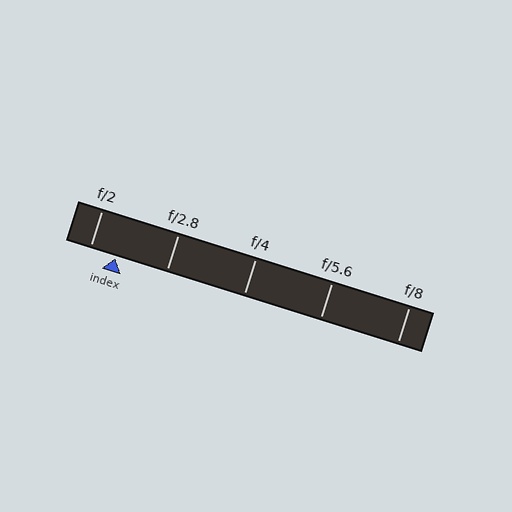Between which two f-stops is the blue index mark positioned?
The index mark is between f/2 and f/2.8.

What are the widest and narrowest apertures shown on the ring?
The widest aperture shown is f/2 and the narrowest is f/8.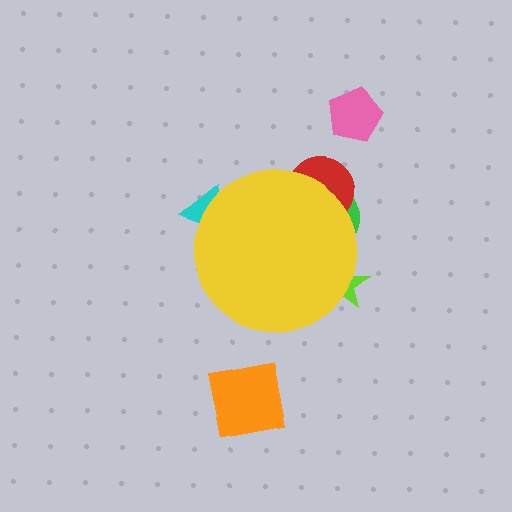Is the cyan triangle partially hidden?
Yes, the cyan triangle is partially hidden behind the yellow circle.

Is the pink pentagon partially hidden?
No, the pink pentagon is fully visible.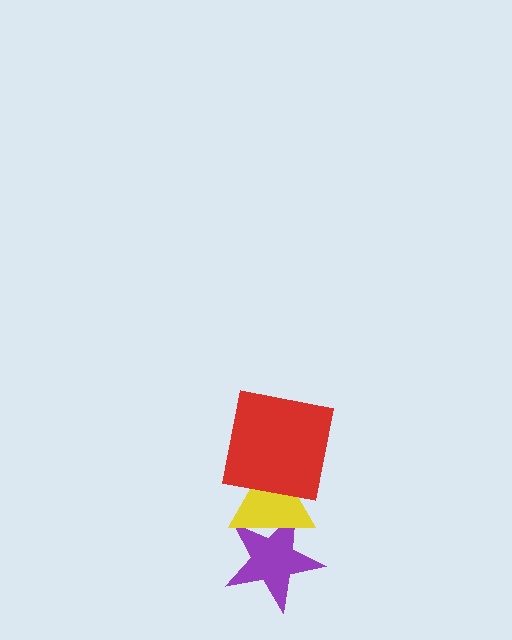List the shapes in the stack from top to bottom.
From top to bottom: the red square, the yellow triangle, the purple star.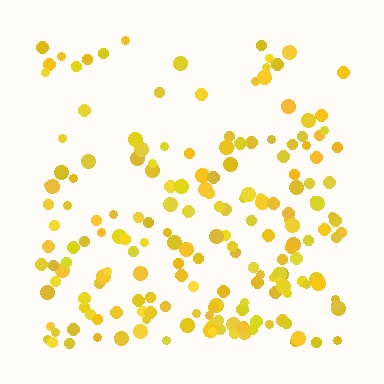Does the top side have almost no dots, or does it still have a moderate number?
Still a moderate number, just noticeably fewer than the bottom.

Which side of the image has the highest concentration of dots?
The bottom.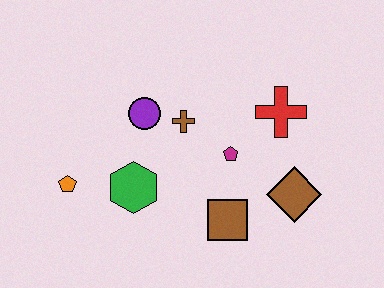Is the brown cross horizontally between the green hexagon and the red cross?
Yes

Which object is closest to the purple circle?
The brown cross is closest to the purple circle.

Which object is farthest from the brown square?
The orange pentagon is farthest from the brown square.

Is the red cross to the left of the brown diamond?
Yes